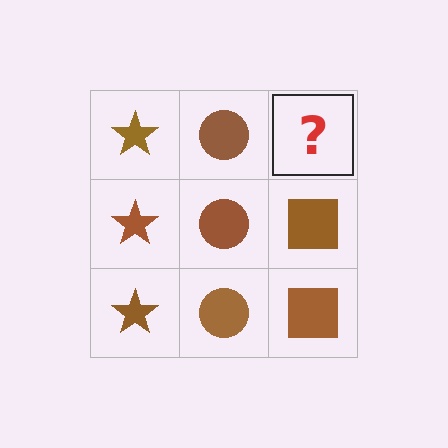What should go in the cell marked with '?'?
The missing cell should contain a brown square.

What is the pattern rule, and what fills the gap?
The rule is that each column has a consistent shape. The gap should be filled with a brown square.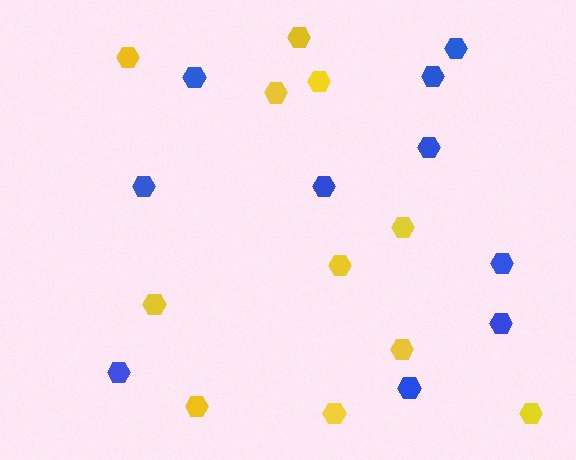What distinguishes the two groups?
There are 2 groups: one group of blue hexagons (10) and one group of yellow hexagons (11).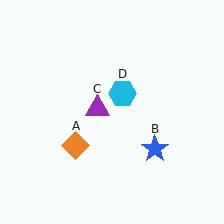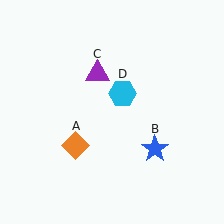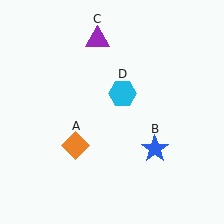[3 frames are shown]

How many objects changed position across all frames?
1 object changed position: purple triangle (object C).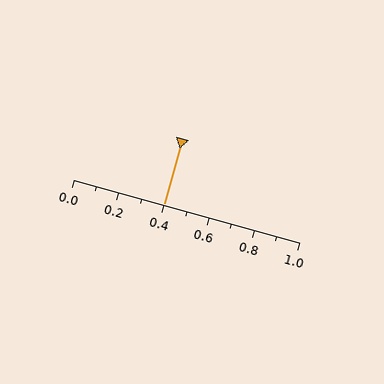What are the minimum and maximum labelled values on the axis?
The axis runs from 0.0 to 1.0.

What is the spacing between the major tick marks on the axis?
The major ticks are spaced 0.2 apart.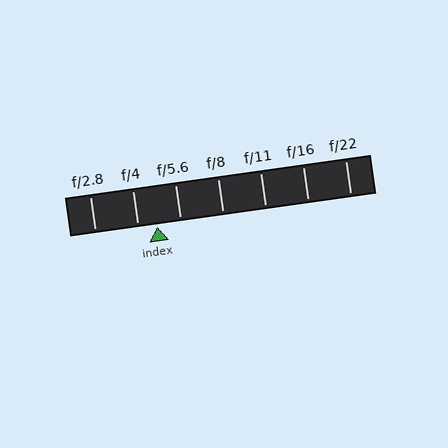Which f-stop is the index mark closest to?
The index mark is closest to f/4.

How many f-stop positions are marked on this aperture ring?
There are 7 f-stop positions marked.